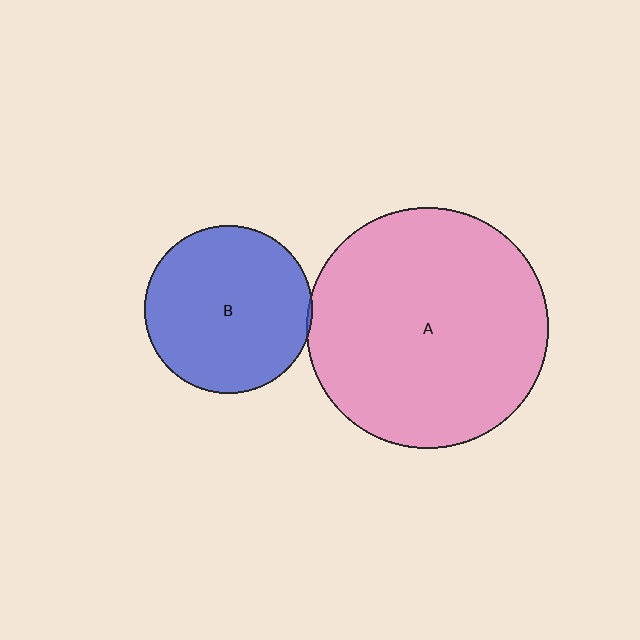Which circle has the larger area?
Circle A (pink).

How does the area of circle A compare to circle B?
Approximately 2.1 times.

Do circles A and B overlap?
Yes.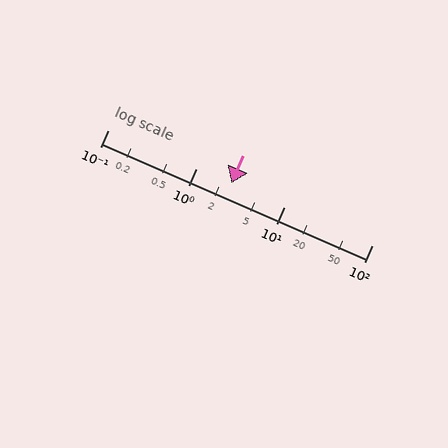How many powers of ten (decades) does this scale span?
The scale spans 3 decades, from 0.1 to 100.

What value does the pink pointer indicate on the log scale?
The pointer indicates approximately 2.5.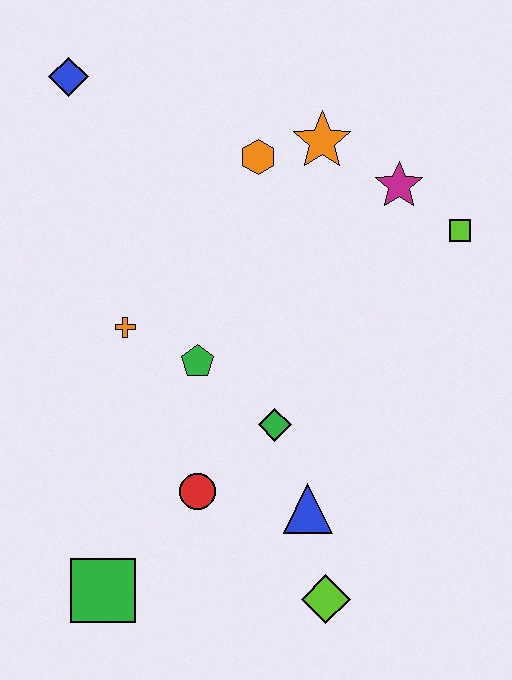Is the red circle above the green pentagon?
No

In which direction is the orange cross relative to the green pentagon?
The orange cross is to the left of the green pentagon.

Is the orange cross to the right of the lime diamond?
No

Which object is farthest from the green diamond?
The blue diamond is farthest from the green diamond.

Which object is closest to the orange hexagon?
The orange star is closest to the orange hexagon.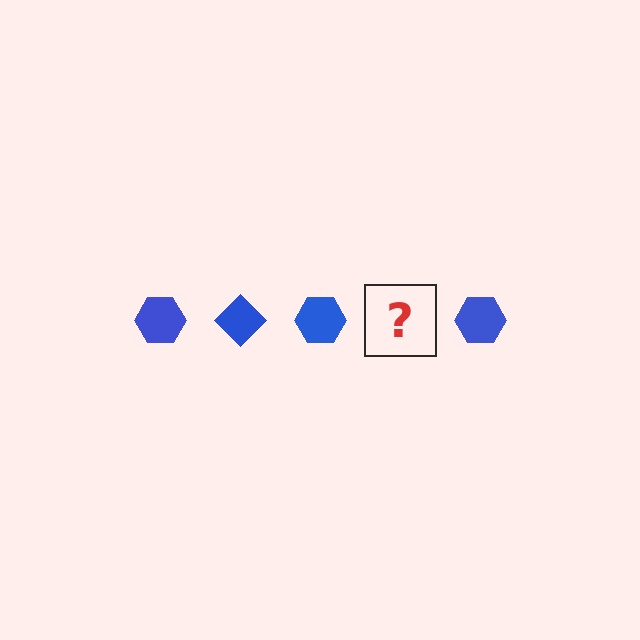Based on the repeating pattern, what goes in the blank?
The blank should be a blue diamond.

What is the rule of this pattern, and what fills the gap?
The rule is that the pattern cycles through hexagon, diamond shapes in blue. The gap should be filled with a blue diamond.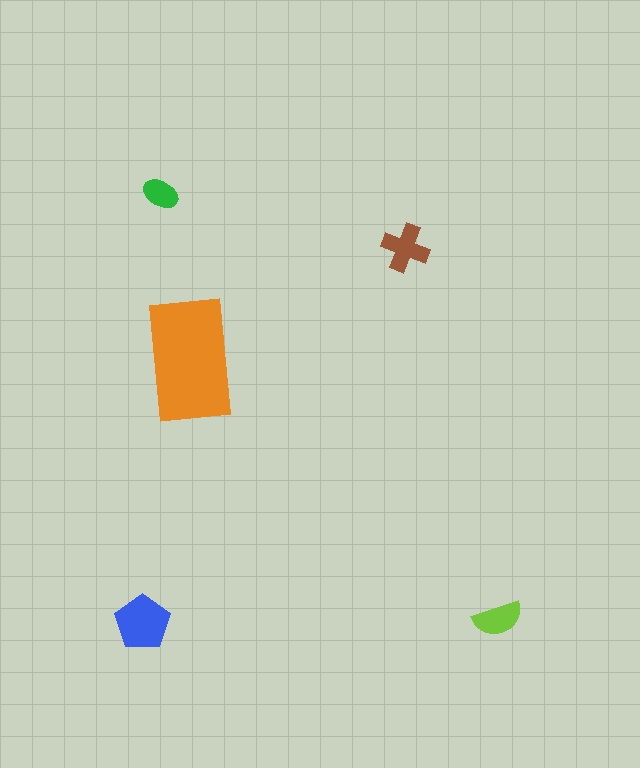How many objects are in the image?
There are 5 objects in the image.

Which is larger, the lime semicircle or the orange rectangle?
The orange rectangle.